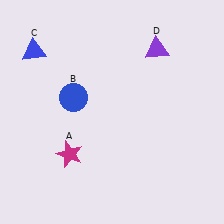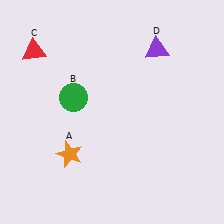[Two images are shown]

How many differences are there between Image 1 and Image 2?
There are 3 differences between the two images.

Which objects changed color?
A changed from magenta to orange. B changed from blue to green. C changed from blue to red.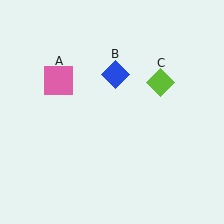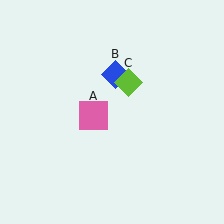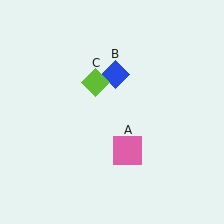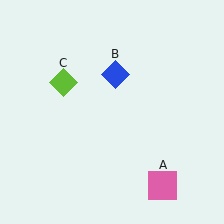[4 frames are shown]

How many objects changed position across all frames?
2 objects changed position: pink square (object A), lime diamond (object C).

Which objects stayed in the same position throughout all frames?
Blue diamond (object B) remained stationary.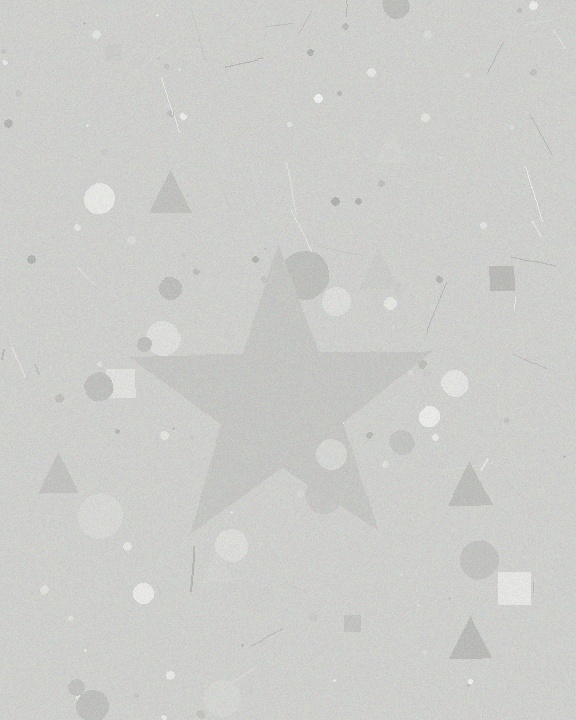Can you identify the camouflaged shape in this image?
The camouflaged shape is a star.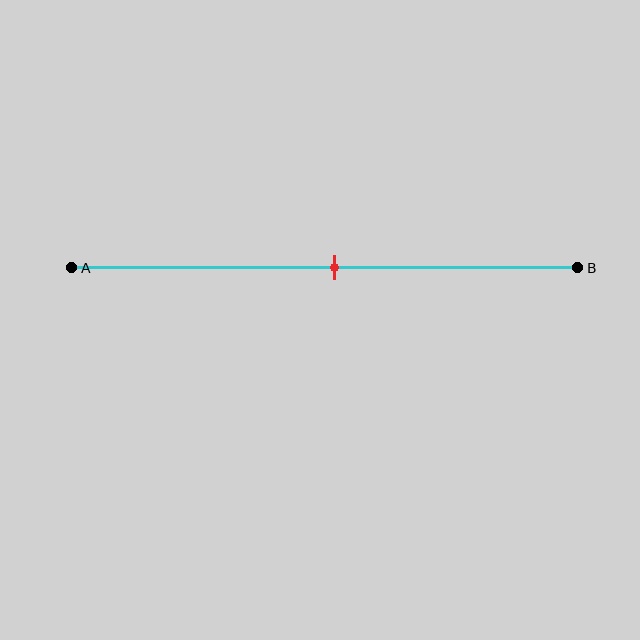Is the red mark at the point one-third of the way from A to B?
No, the mark is at about 50% from A, not at the 33% one-third point.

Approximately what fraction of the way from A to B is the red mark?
The red mark is approximately 50% of the way from A to B.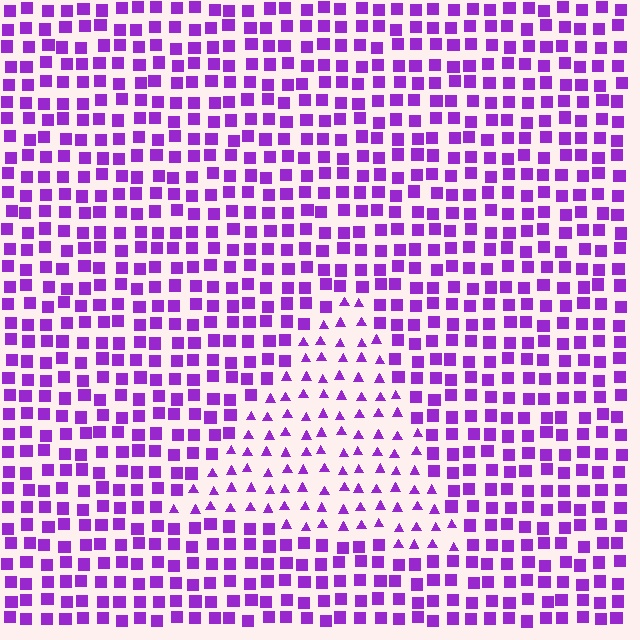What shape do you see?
I see a triangle.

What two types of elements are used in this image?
The image uses triangles inside the triangle region and squares outside it.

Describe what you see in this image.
The image is filled with small purple elements arranged in a uniform grid. A triangle-shaped region contains triangles, while the surrounding area contains squares. The boundary is defined purely by the change in element shape.